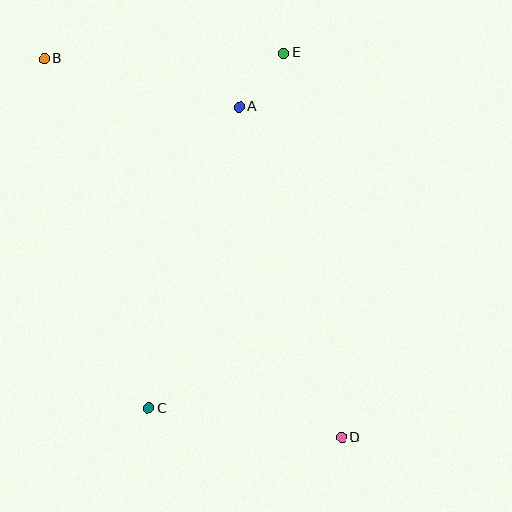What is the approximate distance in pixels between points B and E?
The distance between B and E is approximately 239 pixels.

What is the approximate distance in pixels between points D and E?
The distance between D and E is approximately 389 pixels.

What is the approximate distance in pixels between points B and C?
The distance between B and C is approximately 365 pixels.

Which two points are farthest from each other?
Points B and D are farthest from each other.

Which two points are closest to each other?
Points A and E are closest to each other.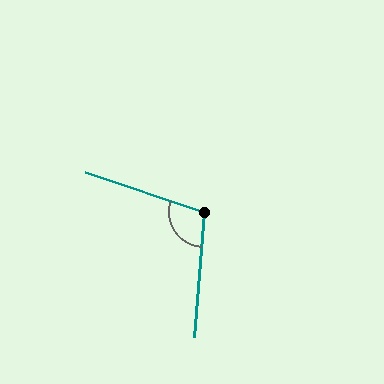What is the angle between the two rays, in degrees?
Approximately 104 degrees.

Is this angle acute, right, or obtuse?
It is obtuse.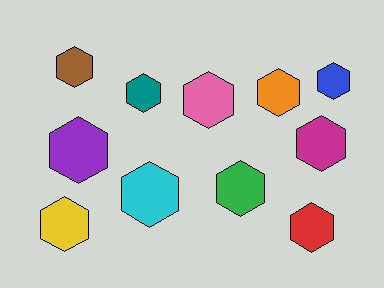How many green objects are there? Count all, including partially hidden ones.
There is 1 green object.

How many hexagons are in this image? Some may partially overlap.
There are 12 hexagons.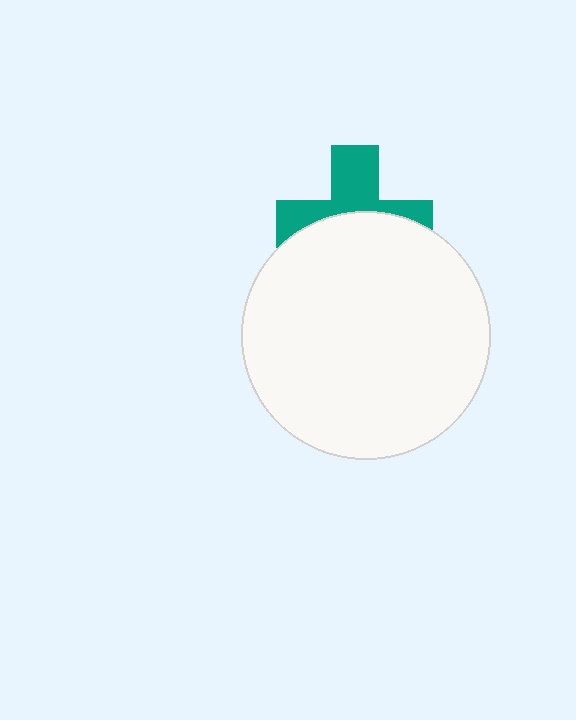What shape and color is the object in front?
The object in front is a white circle.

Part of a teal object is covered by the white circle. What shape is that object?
It is a cross.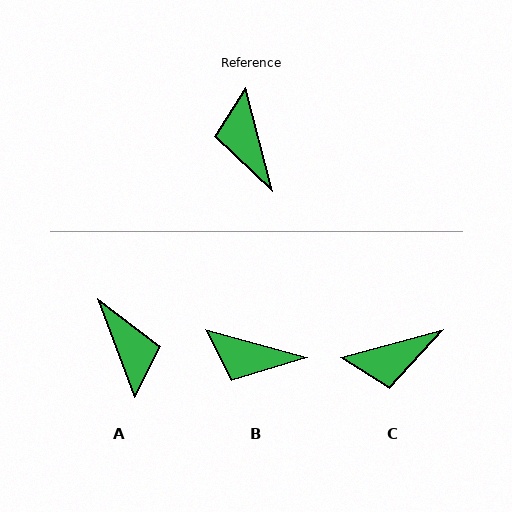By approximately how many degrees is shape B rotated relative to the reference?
Approximately 60 degrees counter-clockwise.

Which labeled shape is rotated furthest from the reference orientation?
A, about 174 degrees away.